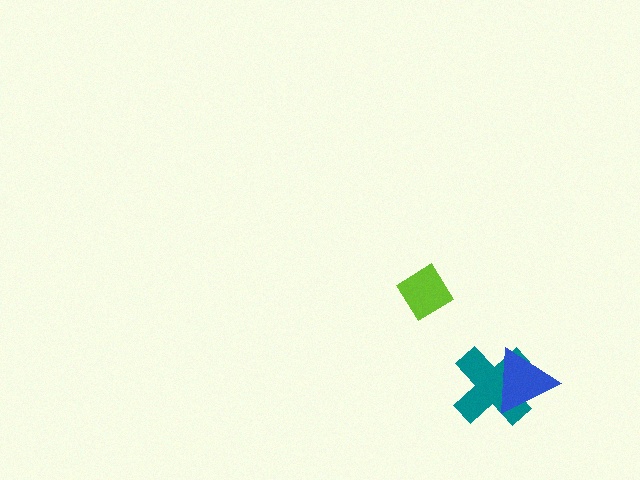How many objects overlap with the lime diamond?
0 objects overlap with the lime diamond.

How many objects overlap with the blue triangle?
1 object overlaps with the blue triangle.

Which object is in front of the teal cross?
The blue triangle is in front of the teal cross.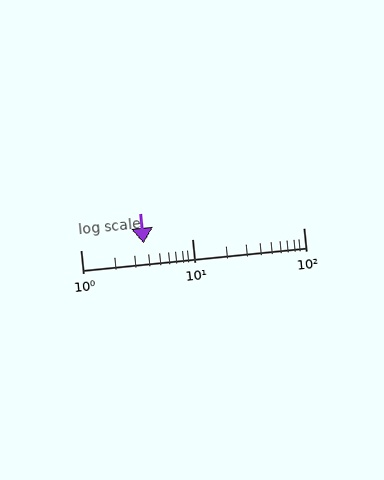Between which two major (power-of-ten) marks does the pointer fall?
The pointer is between 1 and 10.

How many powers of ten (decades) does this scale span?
The scale spans 2 decades, from 1 to 100.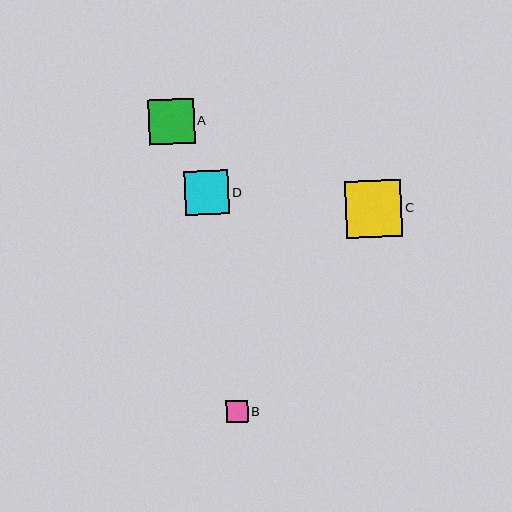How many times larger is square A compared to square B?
Square A is approximately 2.1 times the size of square B.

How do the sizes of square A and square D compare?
Square A and square D are approximately the same size.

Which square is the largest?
Square C is the largest with a size of approximately 56 pixels.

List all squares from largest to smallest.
From largest to smallest: C, A, D, B.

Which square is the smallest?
Square B is the smallest with a size of approximately 22 pixels.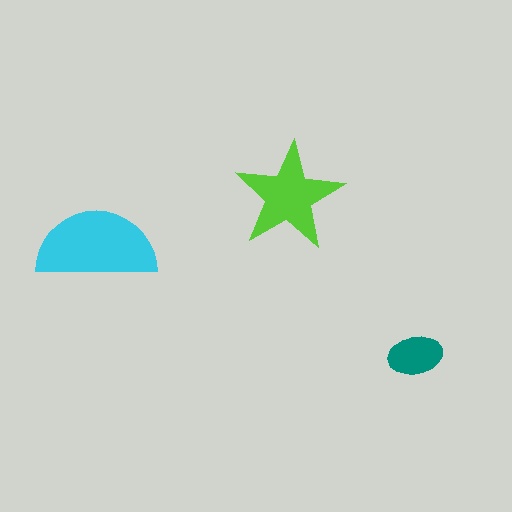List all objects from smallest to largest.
The teal ellipse, the lime star, the cyan semicircle.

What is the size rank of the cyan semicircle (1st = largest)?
1st.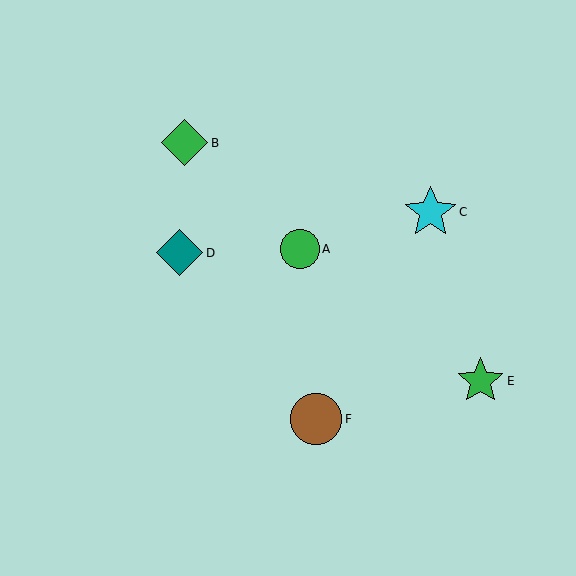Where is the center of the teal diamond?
The center of the teal diamond is at (180, 253).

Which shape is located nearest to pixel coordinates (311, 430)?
The brown circle (labeled F) at (316, 419) is nearest to that location.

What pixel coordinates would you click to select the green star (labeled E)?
Click at (481, 381) to select the green star E.